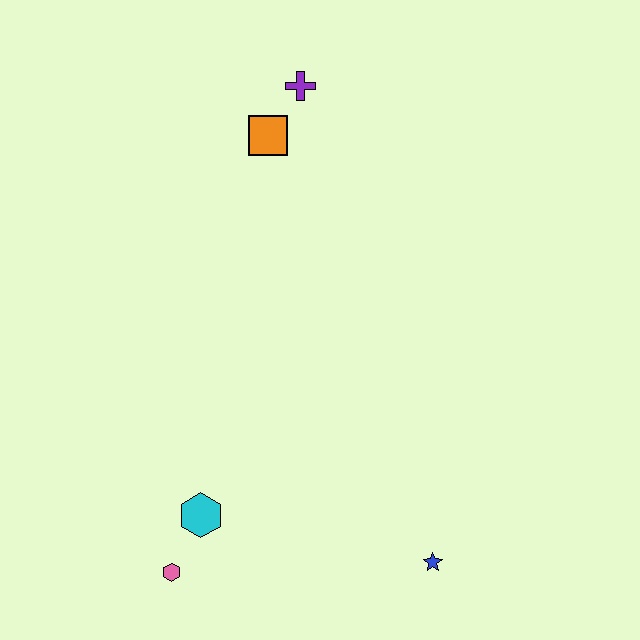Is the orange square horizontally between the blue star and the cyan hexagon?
Yes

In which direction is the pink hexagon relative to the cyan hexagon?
The pink hexagon is below the cyan hexagon.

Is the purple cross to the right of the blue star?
No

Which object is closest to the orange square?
The purple cross is closest to the orange square.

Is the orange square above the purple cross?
No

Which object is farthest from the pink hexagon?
The purple cross is farthest from the pink hexagon.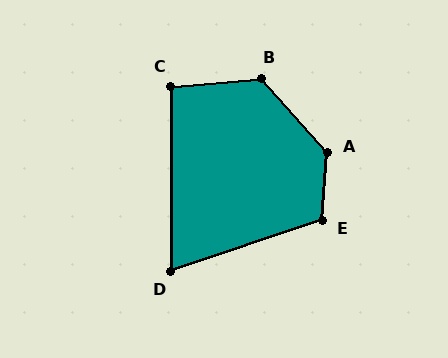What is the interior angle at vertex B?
Approximately 127 degrees (obtuse).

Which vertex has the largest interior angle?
A, at approximately 134 degrees.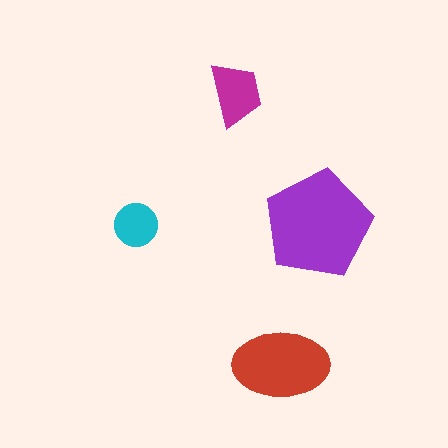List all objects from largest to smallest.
The purple pentagon, the red ellipse, the magenta trapezoid, the cyan circle.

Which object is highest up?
The magenta trapezoid is topmost.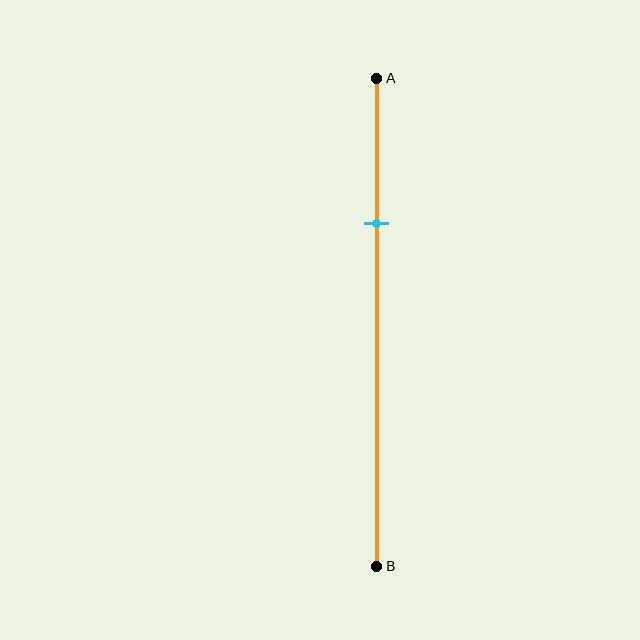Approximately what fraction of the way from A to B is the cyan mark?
The cyan mark is approximately 30% of the way from A to B.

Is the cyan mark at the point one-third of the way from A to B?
No, the mark is at about 30% from A, not at the 33% one-third point.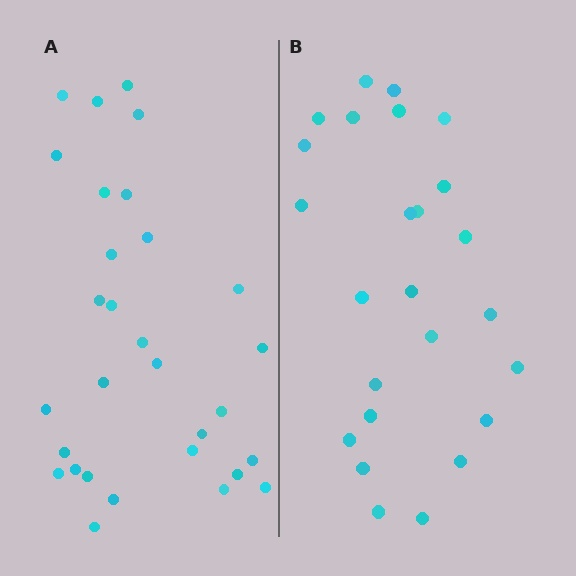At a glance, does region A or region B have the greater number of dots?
Region A (the left region) has more dots.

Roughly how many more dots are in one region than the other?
Region A has about 5 more dots than region B.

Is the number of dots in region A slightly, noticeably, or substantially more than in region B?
Region A has only slightly more — the two regions are fairly close. The ratio is roughly 1.2 to 1.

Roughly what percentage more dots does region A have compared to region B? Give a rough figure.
About 20% more.